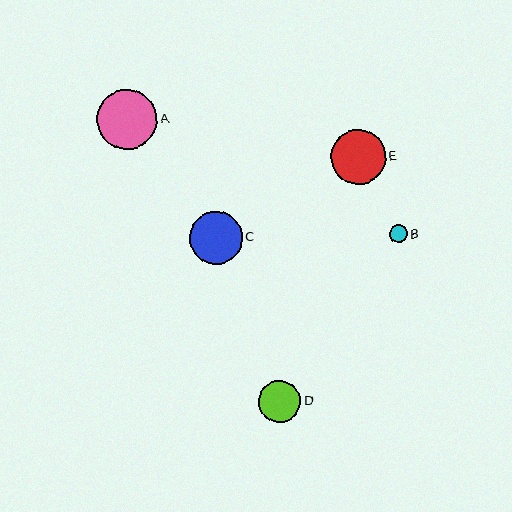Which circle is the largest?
Circle A is the largest with a size of approximately 60 pixels.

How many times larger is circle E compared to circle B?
Circle E is approximately 3.1 times the size of circle B.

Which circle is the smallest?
Circle B is the smallest with a size of approximately 18 pixels.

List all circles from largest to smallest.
From largest to smallest: A, E, C, D, B.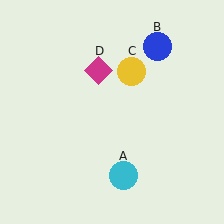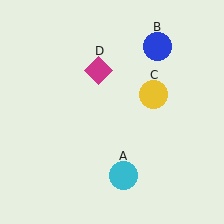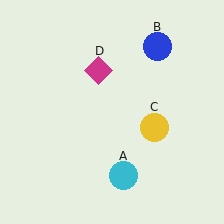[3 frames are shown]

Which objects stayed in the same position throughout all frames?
Cyan circle (object A) and blue circle (object B) and magenta diamond (object D) remained stationary.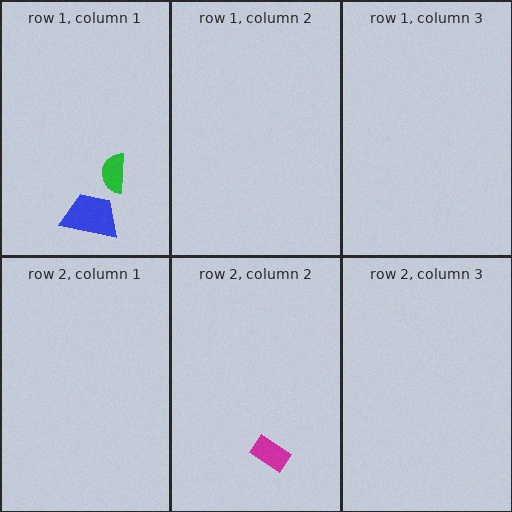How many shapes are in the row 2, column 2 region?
1.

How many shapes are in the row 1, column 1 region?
2.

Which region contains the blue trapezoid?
The row 1, column 1 region.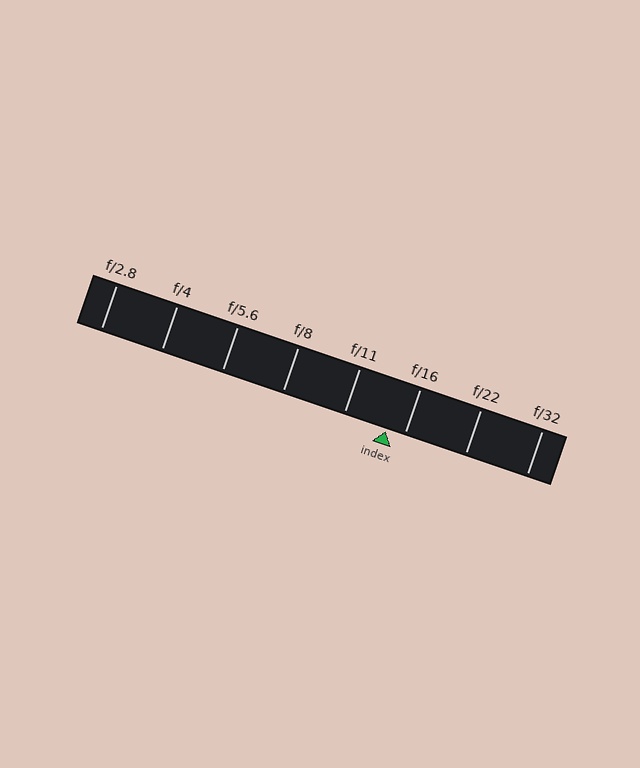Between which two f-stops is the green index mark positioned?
The index mark is between f/11 and f/16.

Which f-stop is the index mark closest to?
The index mark is closest to f/16.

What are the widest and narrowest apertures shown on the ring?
The widest aperture shown is f/2.8 and the narrowest is f/32.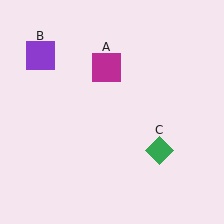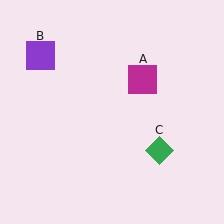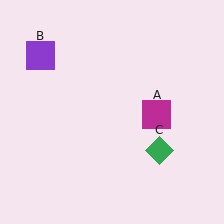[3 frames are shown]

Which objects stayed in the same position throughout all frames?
Purple square (object B) and green diamond (object C) remained stationary.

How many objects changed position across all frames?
1 object changed position: magenta square (object A).